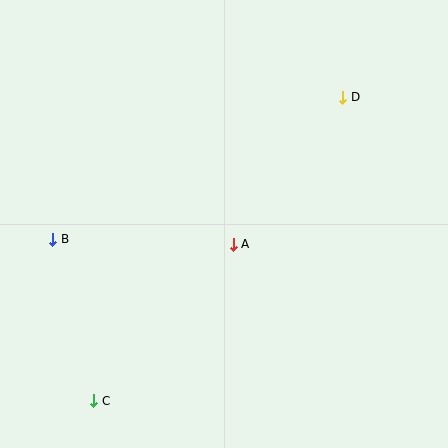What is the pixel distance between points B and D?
The distance between B and D is 323 pixels.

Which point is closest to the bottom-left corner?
Point C is closest to the bottom-left corner.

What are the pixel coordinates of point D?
Point D is at (343, 97).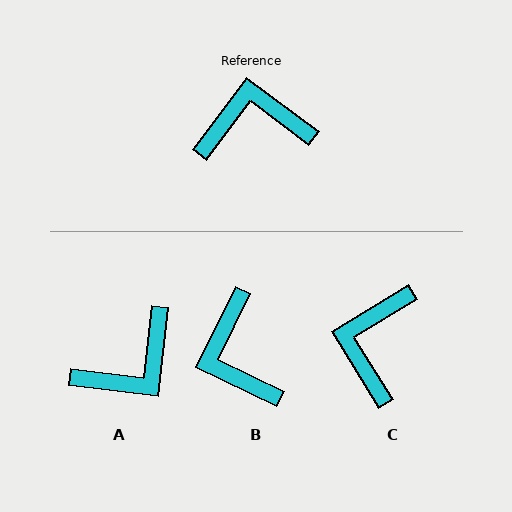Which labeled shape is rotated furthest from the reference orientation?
A, about 150 degrees away.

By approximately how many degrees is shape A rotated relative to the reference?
Approximately 150 degrees clockwise.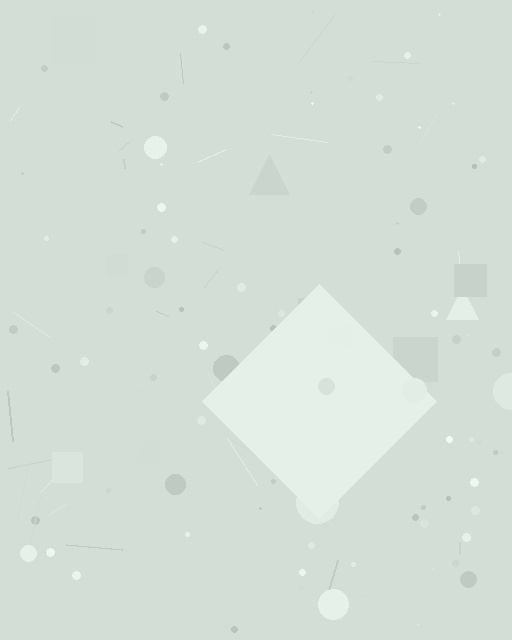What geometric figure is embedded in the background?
A diamond is embedded in the background.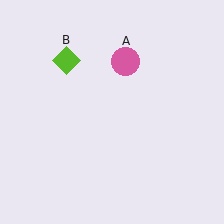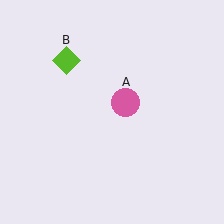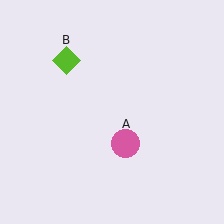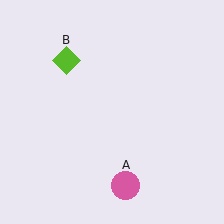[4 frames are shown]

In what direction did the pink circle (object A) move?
The pink circle (object A) moved down.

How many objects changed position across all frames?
1 object changed position: pink circle (object A).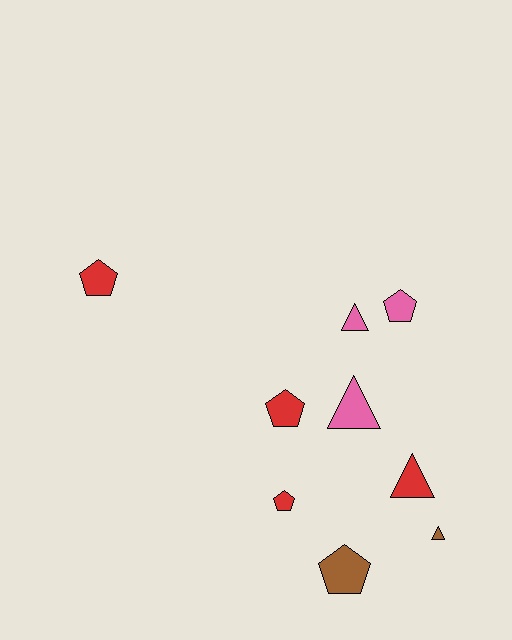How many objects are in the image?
There are 9 objects.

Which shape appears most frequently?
Pentagon, with 5 objects.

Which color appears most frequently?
Red, with 4 objects.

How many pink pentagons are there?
There is 1 pink pentagon.